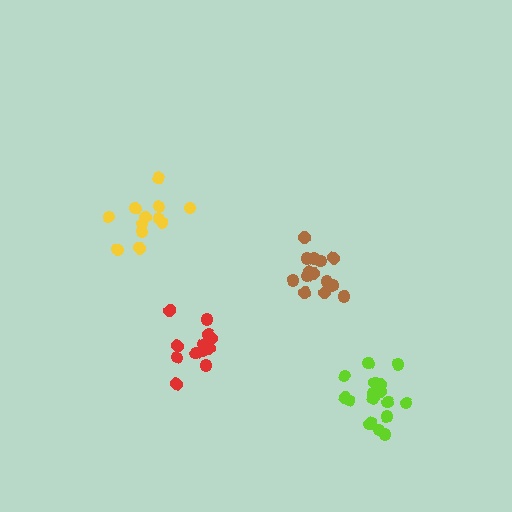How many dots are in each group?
Group 1: 12 dots, Group 2: 12 dots, Group 3: 17 dots, Group 4: 14 dots (55 total).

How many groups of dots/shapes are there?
There are 4 groups.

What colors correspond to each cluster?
The clusters are colored: red, yellow, lime, brown.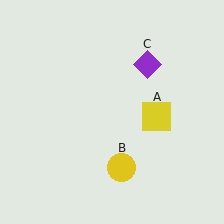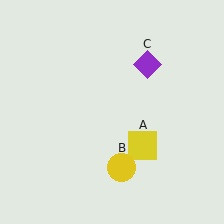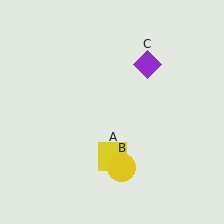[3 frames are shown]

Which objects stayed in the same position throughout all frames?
Yellow circle (object B) and purple diamond (object C) remained stationary.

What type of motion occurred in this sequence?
The yellow square (object A) rotated clockwise around the center of the scene.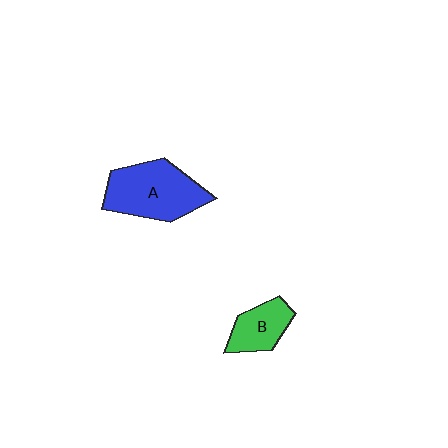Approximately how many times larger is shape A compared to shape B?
Approximately 1.9 times.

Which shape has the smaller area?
Shape B (green).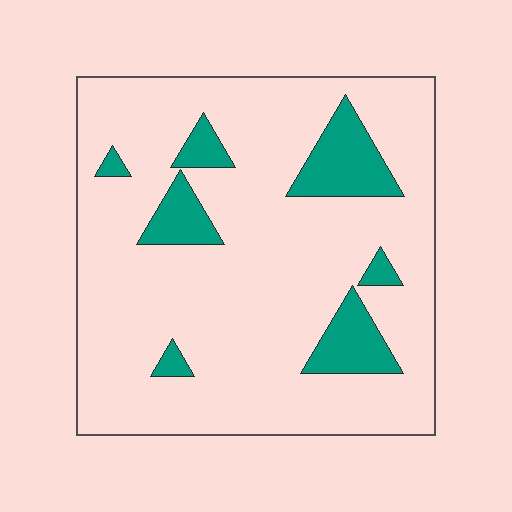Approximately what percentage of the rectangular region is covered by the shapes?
Approximately 15%.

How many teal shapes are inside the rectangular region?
7.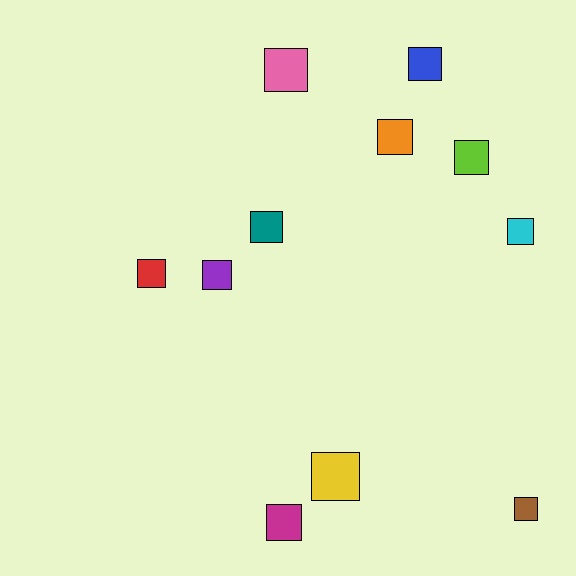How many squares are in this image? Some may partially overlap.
There are 11 squares.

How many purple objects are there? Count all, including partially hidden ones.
There is 1 purple object.